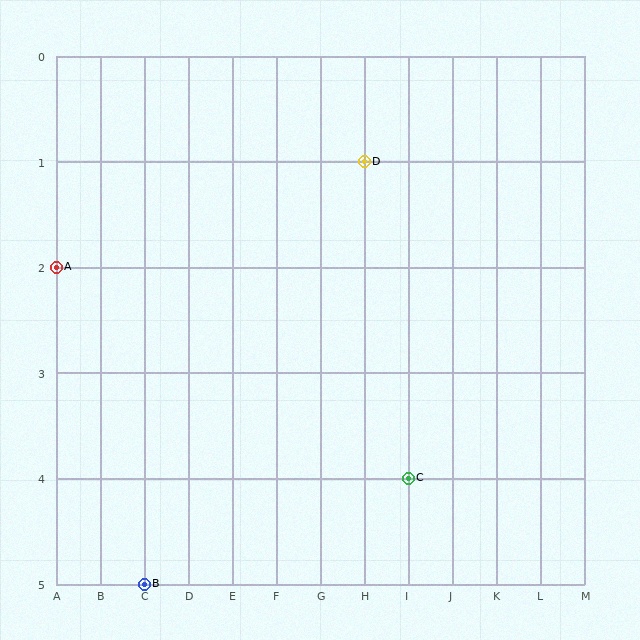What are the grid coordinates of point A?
Point A is at grid coordinates (A, 2).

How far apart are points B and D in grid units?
Points B and D are 5 columns and 4 rows apart (about 6.4 grid units diagonally).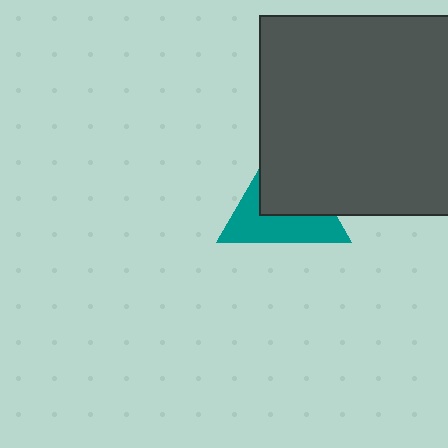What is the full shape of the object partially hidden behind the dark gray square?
The partially hidden object is a teal triangle.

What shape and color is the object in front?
The object in front is a dark gray square.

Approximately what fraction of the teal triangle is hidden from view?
Roughly 50% of the teal triangle is hidden behind the dark gray square.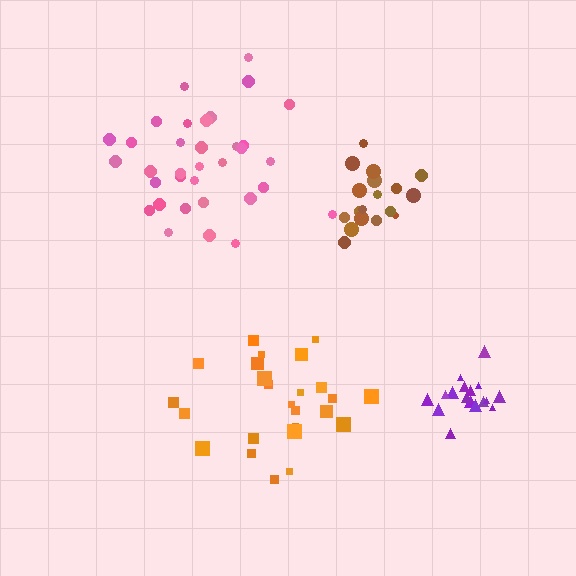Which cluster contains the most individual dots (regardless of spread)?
Pink (35).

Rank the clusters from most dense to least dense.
purple, brown, pink, orange.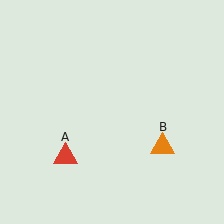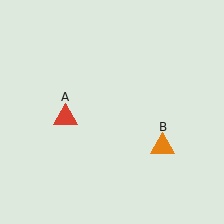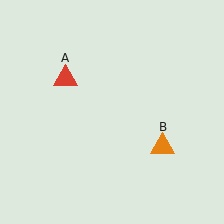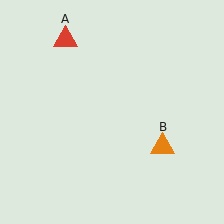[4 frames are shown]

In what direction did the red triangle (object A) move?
The red triangle (object A) moved up.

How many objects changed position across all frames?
1 object changed position: red triangle (object A).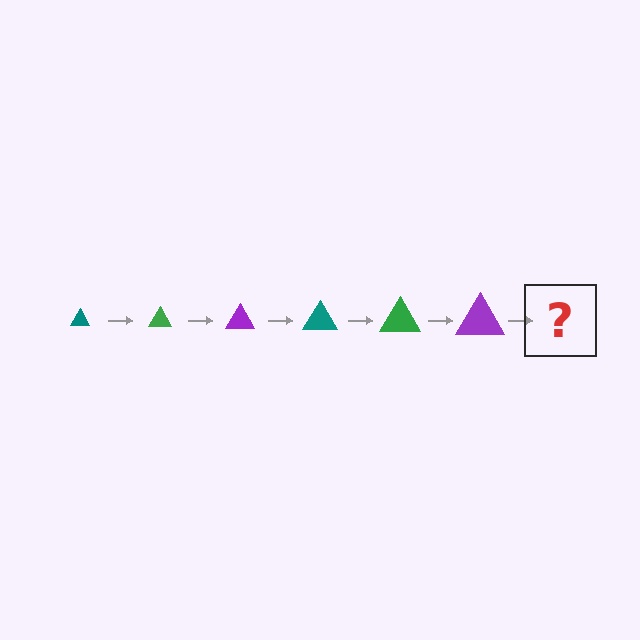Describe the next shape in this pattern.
It should be a teal triangle, larger than the previous one.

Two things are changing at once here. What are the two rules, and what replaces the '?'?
The two rules are that the triangle grows larger each step and the color cycles through teal, green, and purple. The '?' should be a teal triangle, larger than the previous one.